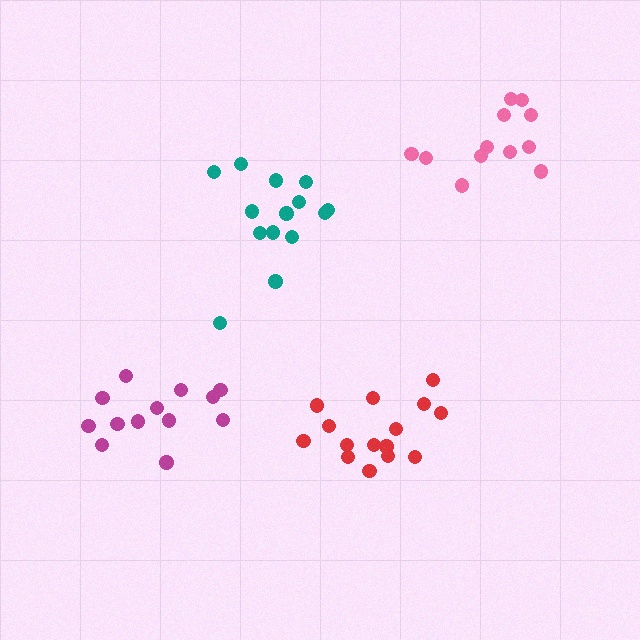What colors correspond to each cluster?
The clusters are colored: red, pink, magenta, teal.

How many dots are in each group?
Group 1: 15 dots, Group 2: 12 dots, Group 3: 13 dots, Group 4: 14 dots (54 total).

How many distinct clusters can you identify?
There are 4 distinct clusters.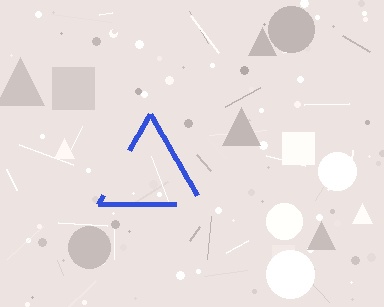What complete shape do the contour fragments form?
The contour fragments form a triangle.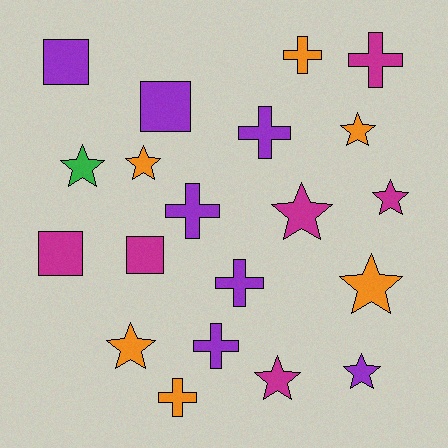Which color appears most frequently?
Purple, with 7 objects.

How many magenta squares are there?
There are 2 magenta squares.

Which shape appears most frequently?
Star, with 9 objects.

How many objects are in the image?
There are 20 objects.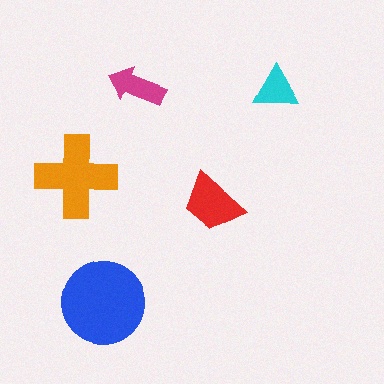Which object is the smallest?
The cyan triangle.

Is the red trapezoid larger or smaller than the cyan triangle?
Larger.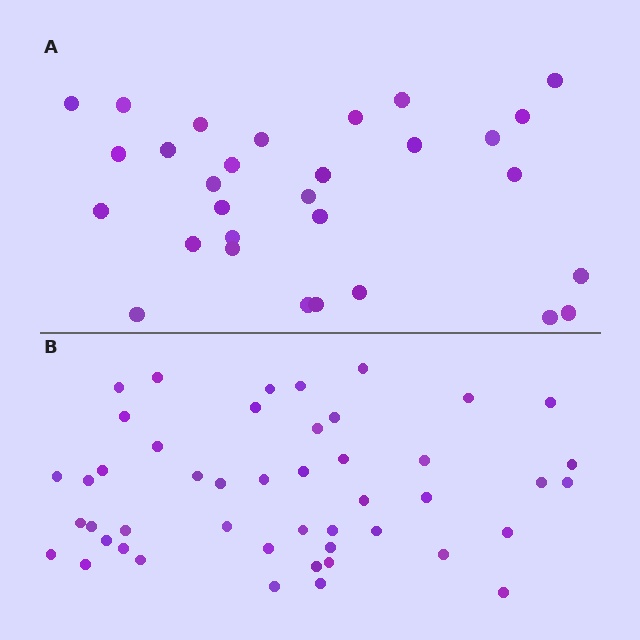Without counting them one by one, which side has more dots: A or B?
Region B (the bottom region) has more dots.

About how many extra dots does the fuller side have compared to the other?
Region B has approximately 15 more dots than region A.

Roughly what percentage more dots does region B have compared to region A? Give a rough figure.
About 55% more.